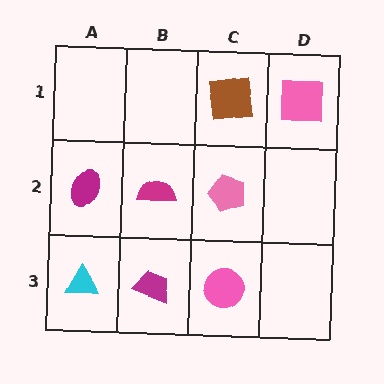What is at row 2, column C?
A pink pentagon.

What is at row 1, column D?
A pink square.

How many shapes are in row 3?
3 shapes.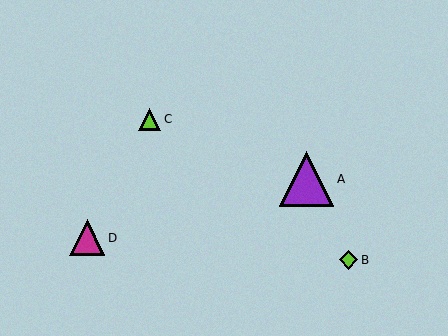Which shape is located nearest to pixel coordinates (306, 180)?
The purple triangle (labeled A) at (307, 179) is nearest to that location.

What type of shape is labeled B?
Shape B is a lime diamond.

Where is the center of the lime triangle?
The center of the lime triangle is at (150, 119).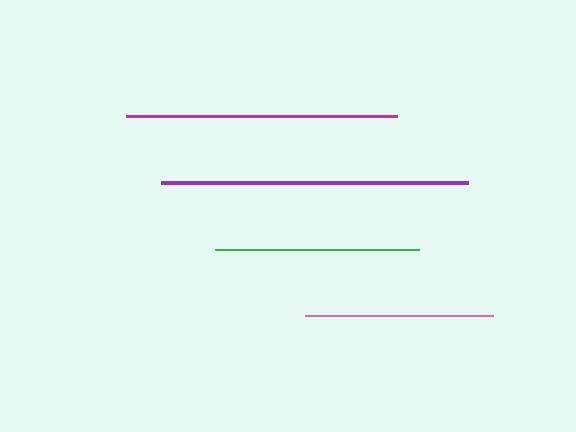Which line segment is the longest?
The purple line is the longest at approximately 307 pixels.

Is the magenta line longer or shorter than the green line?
The magenta line is longer than the green line.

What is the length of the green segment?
The green segment is approximately 204 pixels long.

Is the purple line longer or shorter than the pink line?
The purple line is longer than the pink line.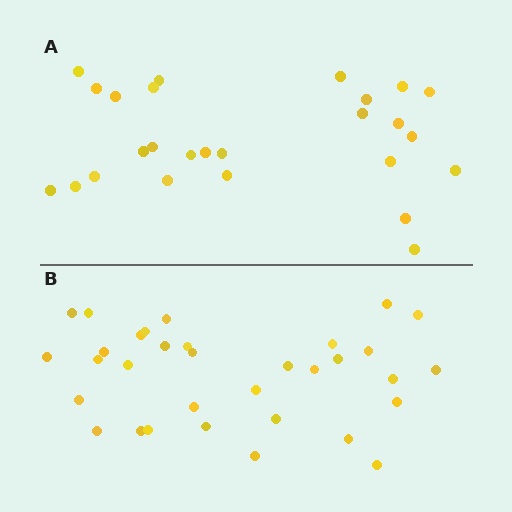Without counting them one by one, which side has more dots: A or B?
Region B (the bottom region) has more dots.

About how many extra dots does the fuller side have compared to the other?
Region B has roughly 8 or so more dots than region A.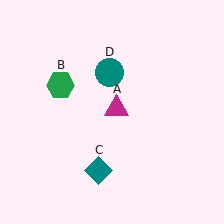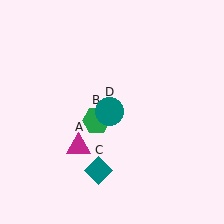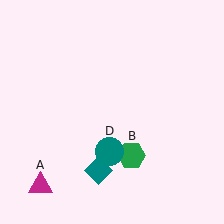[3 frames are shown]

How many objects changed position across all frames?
3 objects changed position: magenta triangle (object A), green hexagon (object B), teal circle (object D).